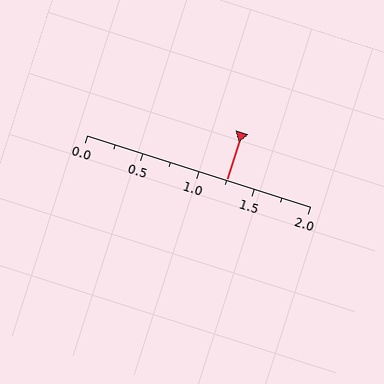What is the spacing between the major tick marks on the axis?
The major ticks are spaced 0.5 apart.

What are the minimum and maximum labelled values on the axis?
The axis runs from 0.0 to 2.0.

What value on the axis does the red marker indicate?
The marker indicates approximately 1.25.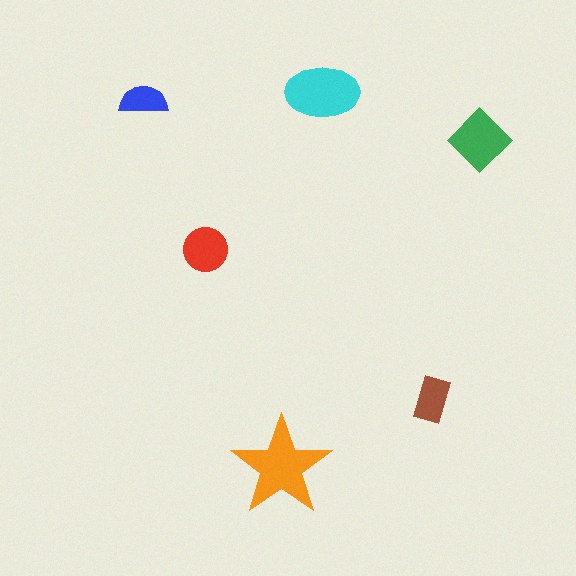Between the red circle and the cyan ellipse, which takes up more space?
The cyan ellipse.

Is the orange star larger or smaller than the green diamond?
Larger.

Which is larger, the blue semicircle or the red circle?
The red circle.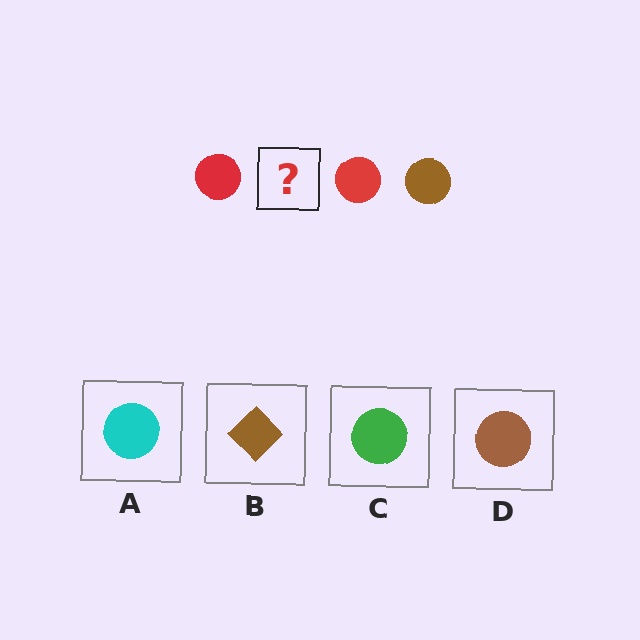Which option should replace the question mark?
Option D.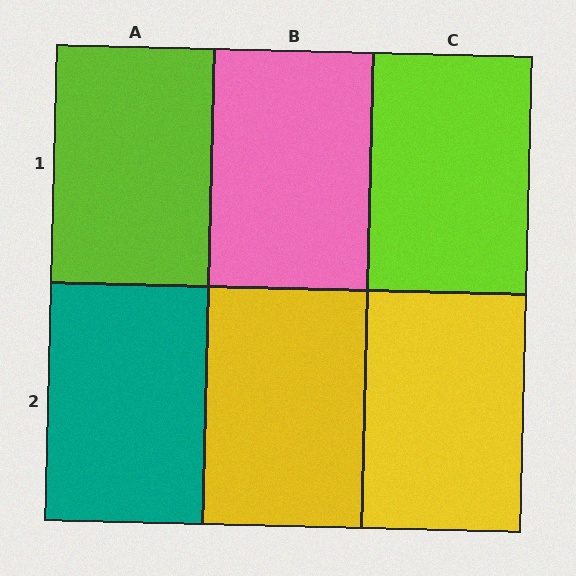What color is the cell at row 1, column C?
Lime.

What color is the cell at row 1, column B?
Pink.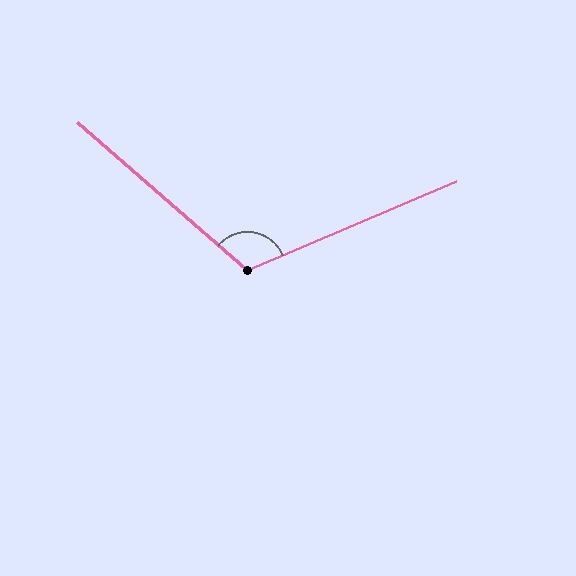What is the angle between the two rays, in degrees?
Approximately 116 degrees.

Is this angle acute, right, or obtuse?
It is obtuse.